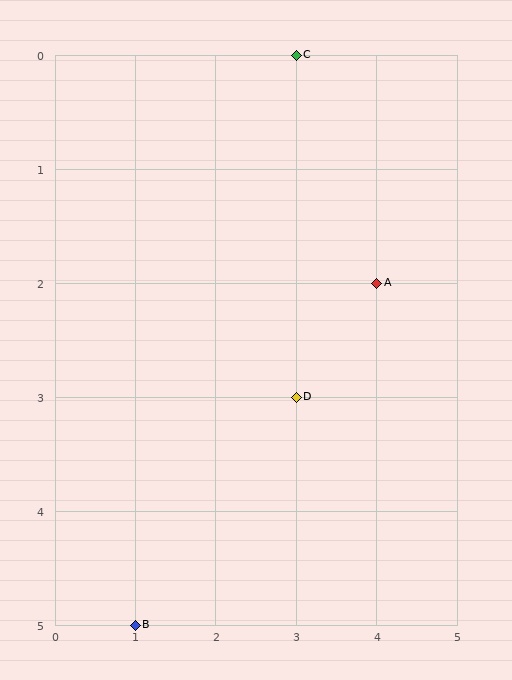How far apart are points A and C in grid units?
Points A and C are 1 column and 2 rows apart (about 2.2 grid units diagonally).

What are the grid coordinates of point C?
Point C is at grid coordinates (3, 0).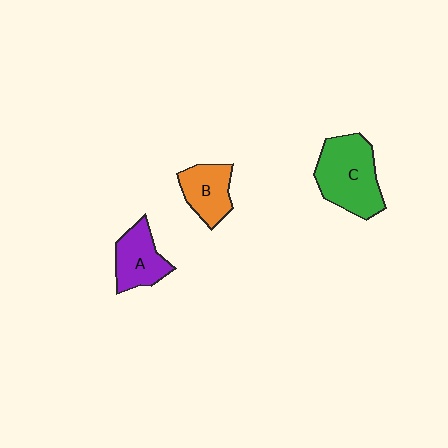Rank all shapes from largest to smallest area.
From largest to smallest: C (green), A (purple), B (orange).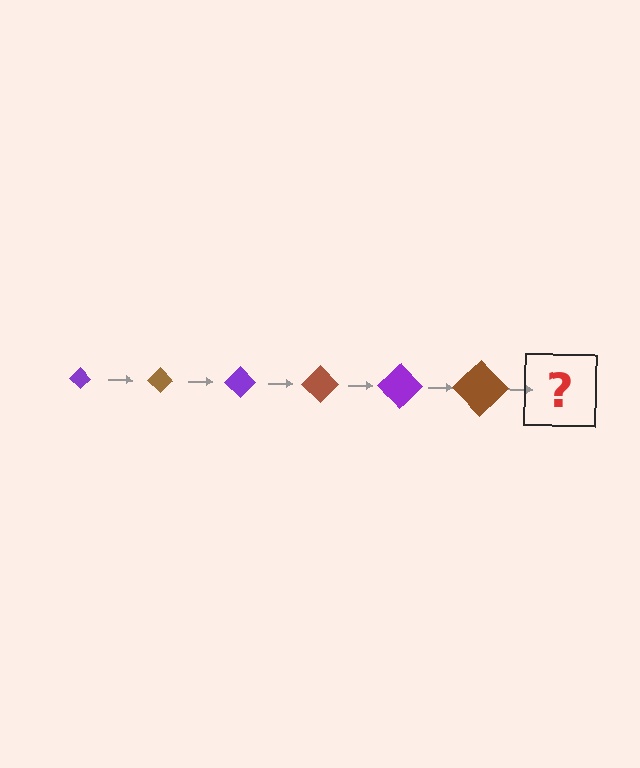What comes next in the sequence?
The next element should be a purple diamond, larger than the previous one.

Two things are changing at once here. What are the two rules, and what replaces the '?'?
The two rules are that the diamond grows larger each step and the color cycles through purple and brown. The '?' should be a purple diamond, larger than the previous one.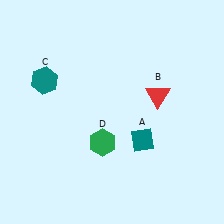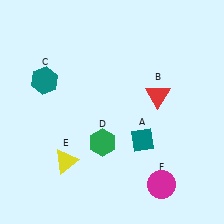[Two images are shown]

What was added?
A yellow triangle (E), a magenta circle (F) were added in Image 2.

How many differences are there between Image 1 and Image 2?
There are 2 differences between the two images.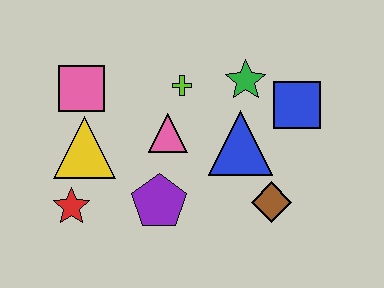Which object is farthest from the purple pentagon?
The blue square is farthest from the purple pentagon.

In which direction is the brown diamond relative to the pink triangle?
The brown diamond is to the right of the pink triangle.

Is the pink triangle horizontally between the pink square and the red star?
No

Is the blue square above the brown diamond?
Yes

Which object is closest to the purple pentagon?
The pink triangle is closest to the purple pentagon.